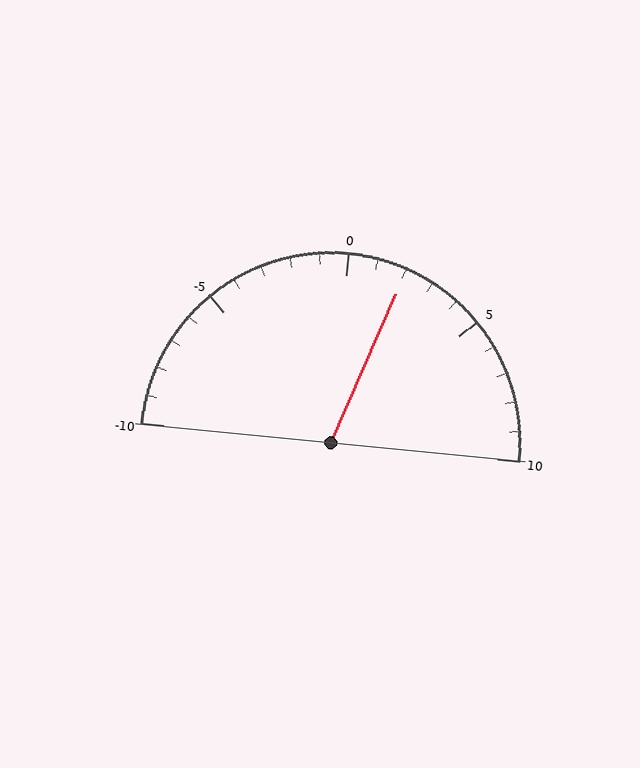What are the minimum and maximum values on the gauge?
The gauge ranges from -10 to 10.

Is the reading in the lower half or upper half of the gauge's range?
The reading is in the upper half of the range (-10 to 10).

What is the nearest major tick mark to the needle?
The nearest major tick mark is 0.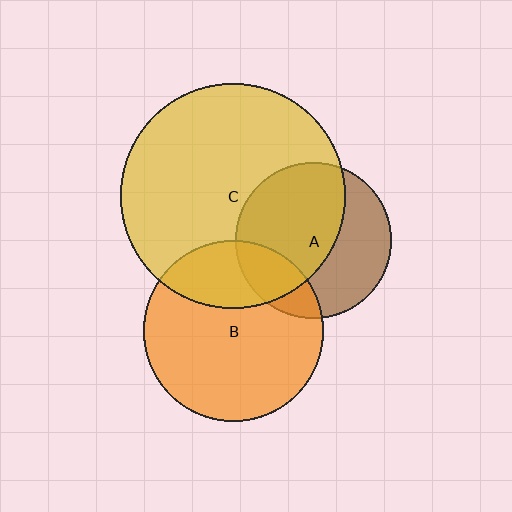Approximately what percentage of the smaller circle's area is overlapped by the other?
Approximately 25%.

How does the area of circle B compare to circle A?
Approximately 1.3 times.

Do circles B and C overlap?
Yes.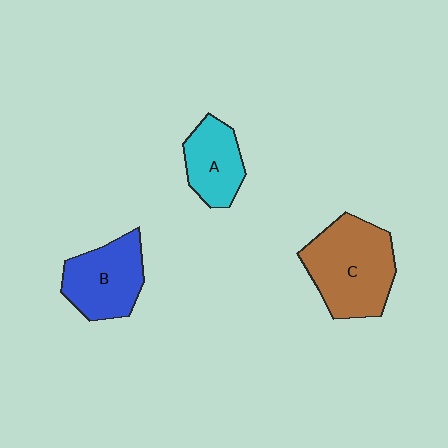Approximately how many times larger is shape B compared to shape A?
Approximately 1.3 times.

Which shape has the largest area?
Shape C (brown).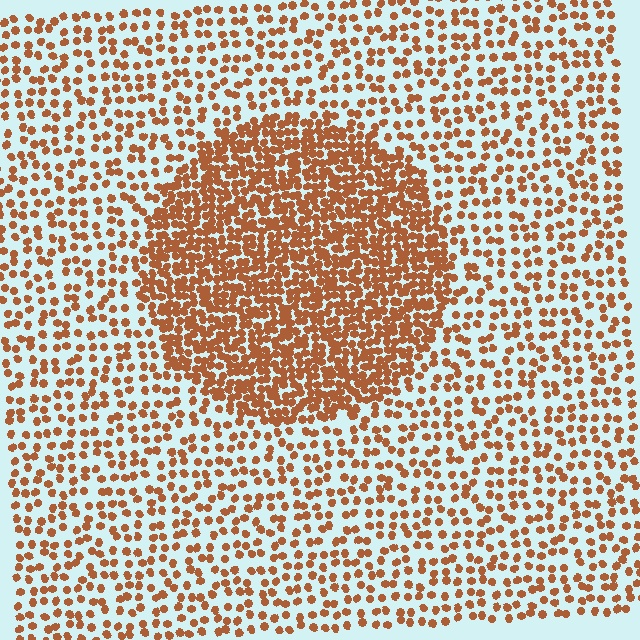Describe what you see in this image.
The image contains small brown elements arranged at two different densities. A circle-shaped region is visible where the elements are more densely packed than the surrounding area.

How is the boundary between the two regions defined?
The boundary is defined by a change in element density (approximately 2.3x ratio). All elements are the same color, size, and shape.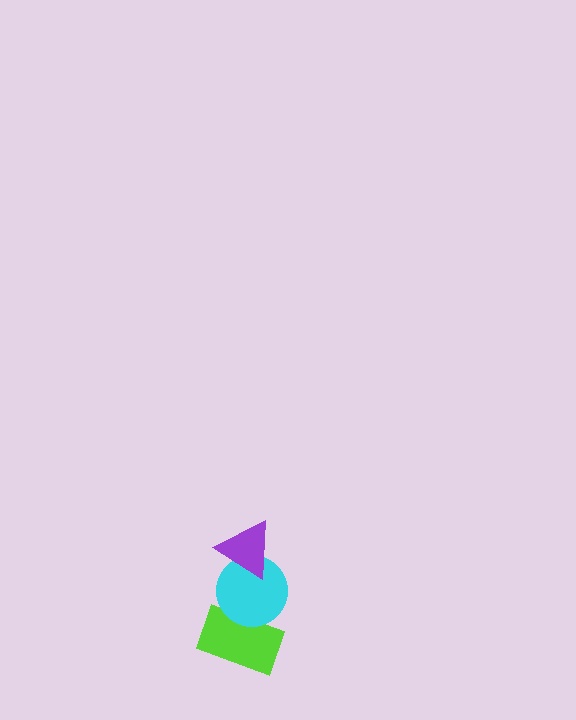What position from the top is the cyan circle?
The cyan circle is 2nd from the top.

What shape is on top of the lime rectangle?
The cyan circle is on top of the lime rectangle.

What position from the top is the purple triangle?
The purple triangle is 1st from the top.